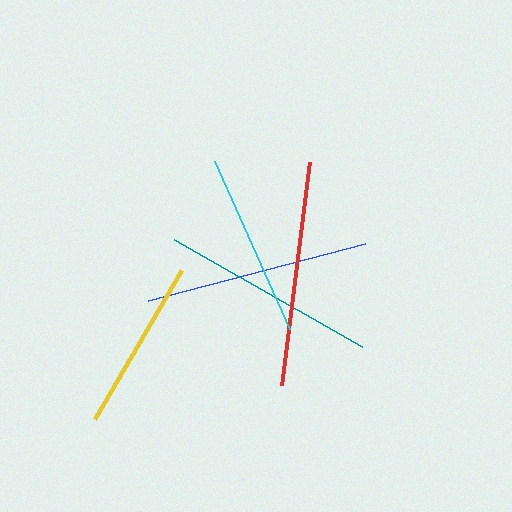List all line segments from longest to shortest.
From longest to shortest: red, blue, teal, cyan, yellow.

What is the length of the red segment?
The red segment is approximately 225 pixels long.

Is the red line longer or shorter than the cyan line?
The red line is longer than the cyan line.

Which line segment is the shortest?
The yellow line is the shortest at approximately 173 pixels.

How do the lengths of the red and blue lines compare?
The red and blue lines are approximately the same length.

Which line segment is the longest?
The red line is the longest at approximately 225 pixels.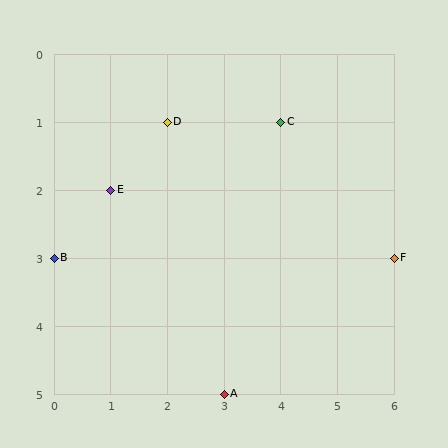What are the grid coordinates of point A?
Point A is at grid coordinates (3, 5).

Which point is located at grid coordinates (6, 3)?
Point F is at (6, 3).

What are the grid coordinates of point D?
Point D is at grid coordinates (2, 1).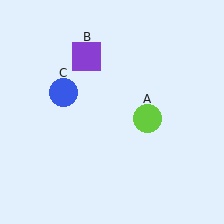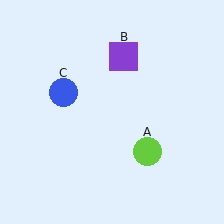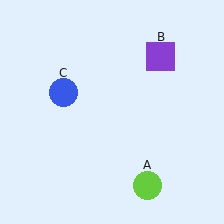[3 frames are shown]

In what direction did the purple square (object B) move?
The purple square (object B) moved right.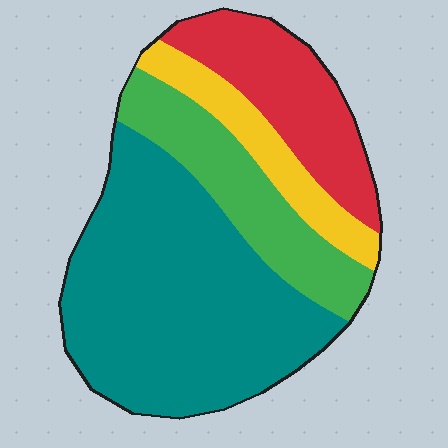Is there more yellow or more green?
Green.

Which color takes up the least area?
Yellow, at roughly 10%.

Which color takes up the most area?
Teal, at roughly 50%.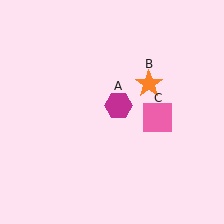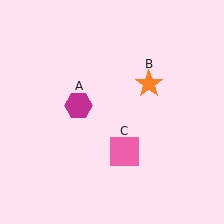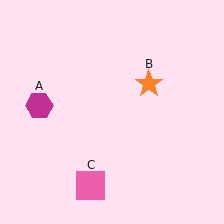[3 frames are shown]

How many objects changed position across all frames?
2 objects changed position: magenta hexagon (object A), pink square (object C).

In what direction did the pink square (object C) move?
The pink square (object C) moved down and to the left.